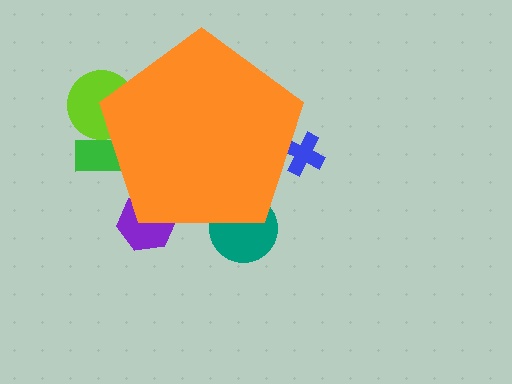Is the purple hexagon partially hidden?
Yes, the purple hexagon is partially hidden behind the orange pentagon.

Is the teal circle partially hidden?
Yes, the teal circle is partially hidden behind the orange pentagon.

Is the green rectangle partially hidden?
Yes, the green rectangle is partially hidden behind the orange pentagon.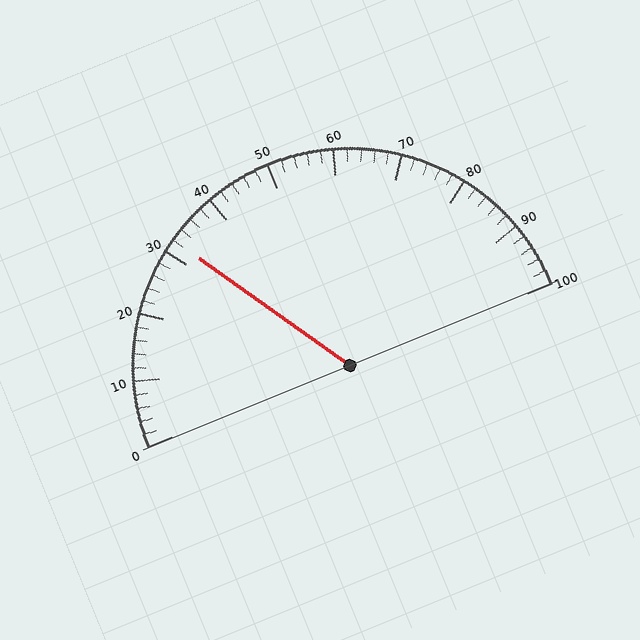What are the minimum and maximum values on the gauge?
The gauge ranges from 0 to 100.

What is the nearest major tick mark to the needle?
The nearest major tick mark is 30.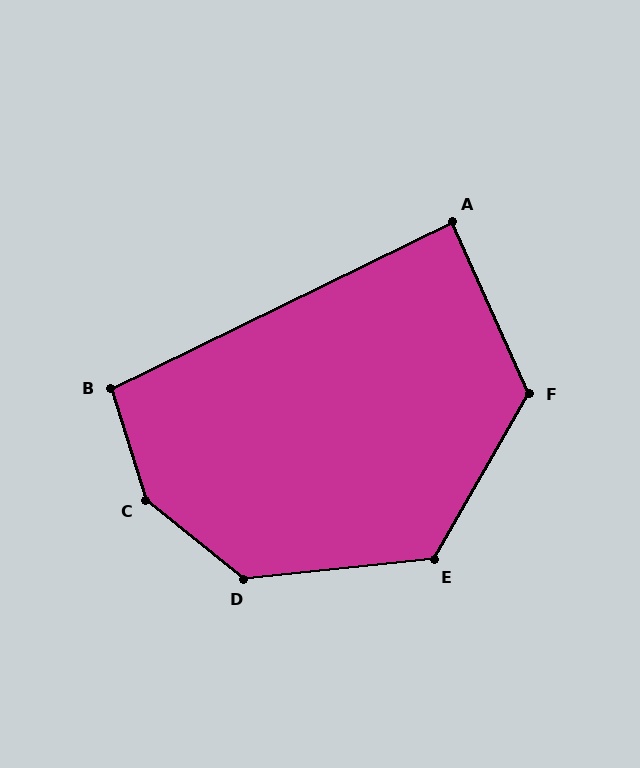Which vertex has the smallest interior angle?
A, at approximately 88 degrees.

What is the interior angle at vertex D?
Approximately 135 degrees (obtuse).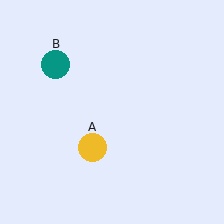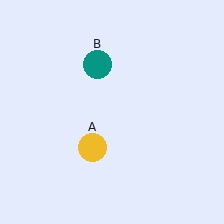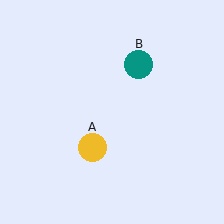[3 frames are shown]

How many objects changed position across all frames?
1 object changed position: teal circle (object B).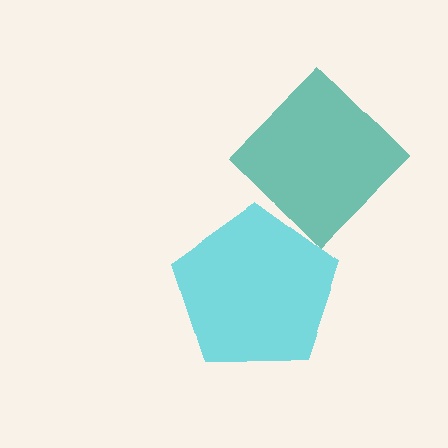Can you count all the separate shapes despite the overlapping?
Yes, there are 2 separate shapes.